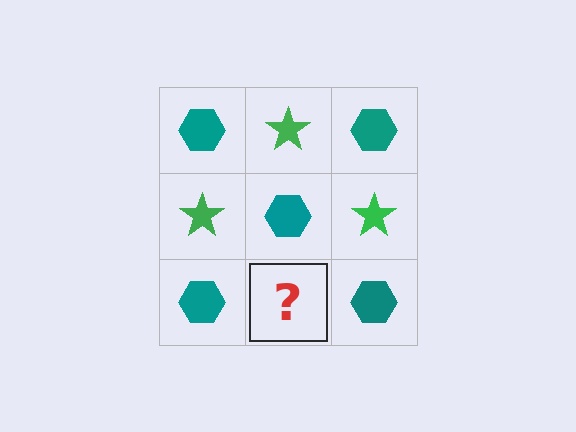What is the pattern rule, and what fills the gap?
The rule is that it alternates teal hexagon and green star in a checkerboard pattern. The gap should be filled with a green star.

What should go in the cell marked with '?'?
The missing cell should contain a green star.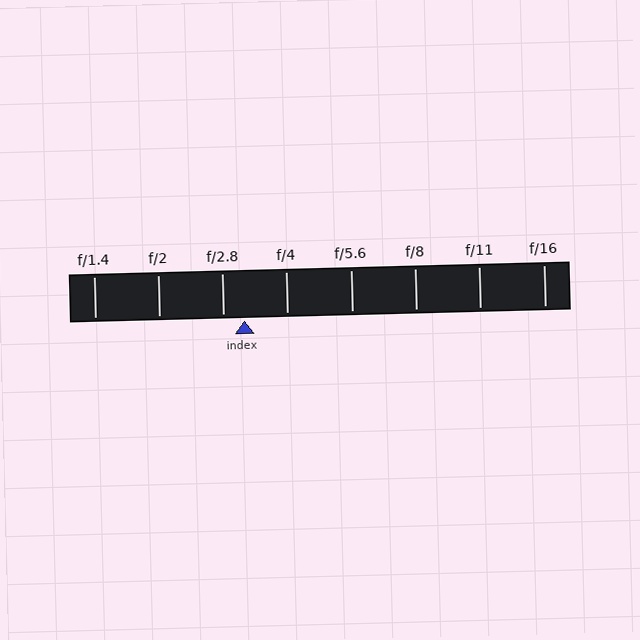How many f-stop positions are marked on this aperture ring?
There are 8 f-stop positions marked.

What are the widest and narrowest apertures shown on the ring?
The widest aperture shown is f/1.4 and the narrowest is f/16.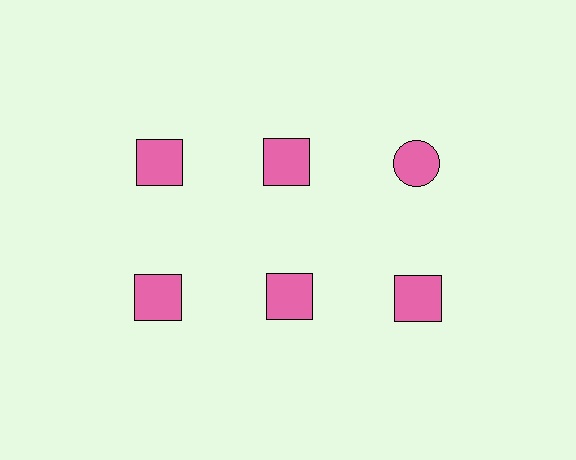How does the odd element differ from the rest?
It has a different shape: circle instead of square.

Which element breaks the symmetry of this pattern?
The pink circle in the top row, center column breaks the symmetry. All other shapes are pink squares.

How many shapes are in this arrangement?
There are 6 shapes arranged in a grid pattern.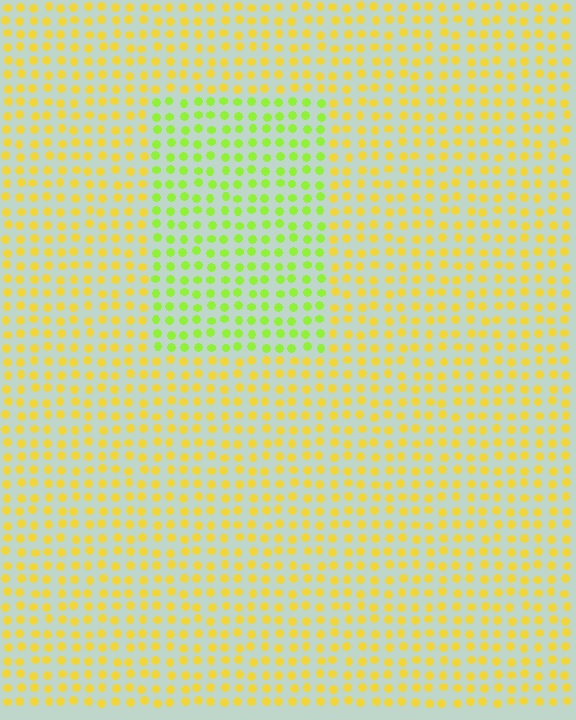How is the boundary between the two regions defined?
The boundary is defined purely by a slight shift in hue (about 40 degrees). Spacing, size, and orientation are identical on both sides.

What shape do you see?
I see a rectangle.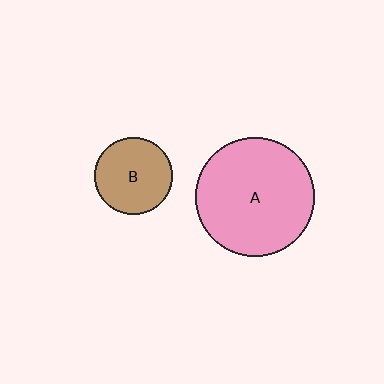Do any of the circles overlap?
No, none of the circles overlap.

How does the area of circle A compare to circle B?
Approximately 2.4 times.